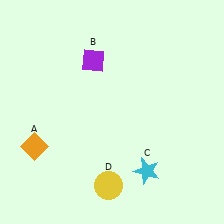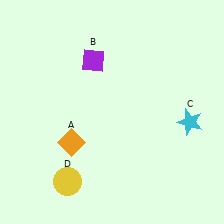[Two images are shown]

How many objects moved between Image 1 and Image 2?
3 objects moved between the two images.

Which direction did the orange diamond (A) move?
The orange diamond (A) moved right.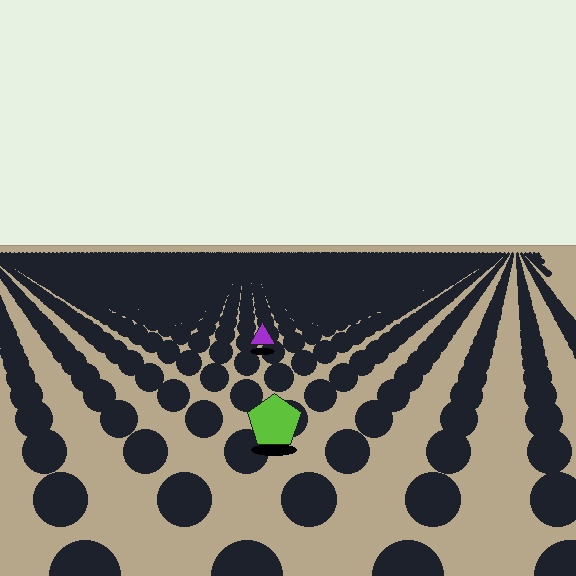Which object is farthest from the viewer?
The purple triangle is farthest from the viewer. It appears smaller and the ground texture around it is denser.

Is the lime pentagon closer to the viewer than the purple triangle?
Yes. The lime pentagon is closer — you can tell from the texture gradient: the ground texture is coarser near it.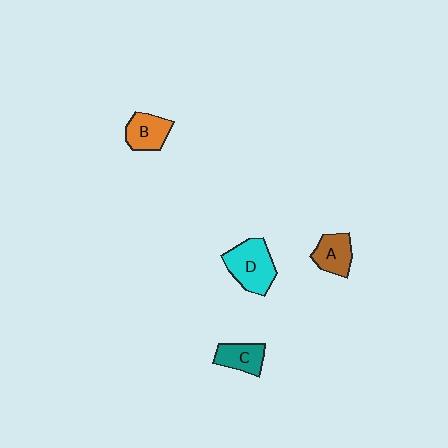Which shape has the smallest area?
Shape C (teal).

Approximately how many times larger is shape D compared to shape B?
Approximately 1.5 times.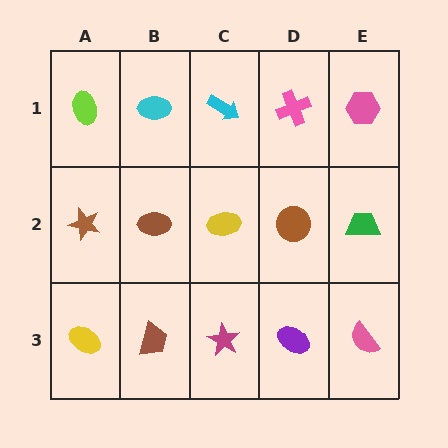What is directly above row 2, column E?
A pink hexagon.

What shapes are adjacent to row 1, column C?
A yellow ellipse (row 2, column C), a cyan ellipse (row 1, column B), a pink cross (row 1, column D).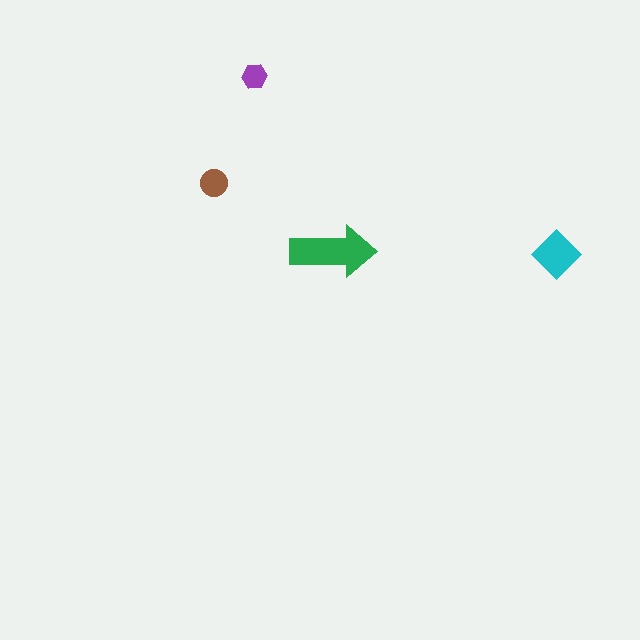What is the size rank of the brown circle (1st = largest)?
3rd.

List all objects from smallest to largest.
The purple hexagon, the brown circle, the cyan diamond, the green arrow.